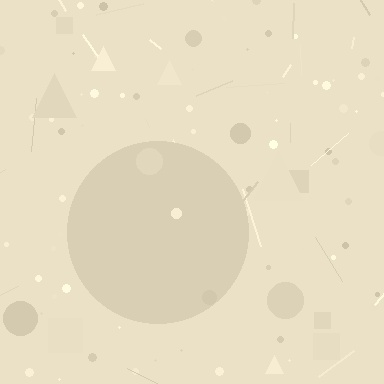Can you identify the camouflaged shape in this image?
The camouflaged shape is a circle.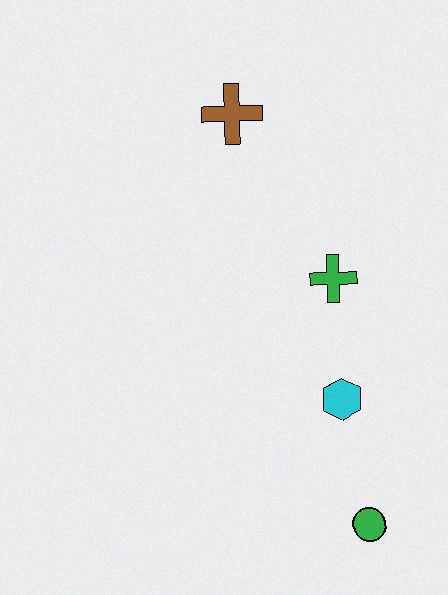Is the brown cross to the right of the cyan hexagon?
No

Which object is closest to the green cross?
The cyan hexagon is closest to the green cross.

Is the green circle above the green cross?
No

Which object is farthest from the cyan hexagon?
The brown cross is farthest from the cyan hexagon.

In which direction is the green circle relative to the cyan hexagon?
The green circle is below the cyan hexagon.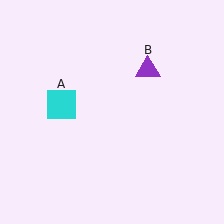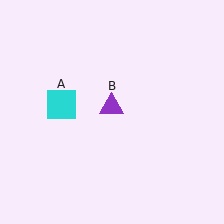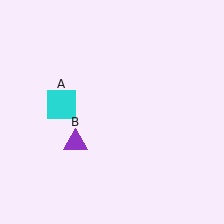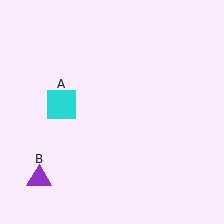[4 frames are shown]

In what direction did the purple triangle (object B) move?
The purple triangle (object B) moved down and to the left.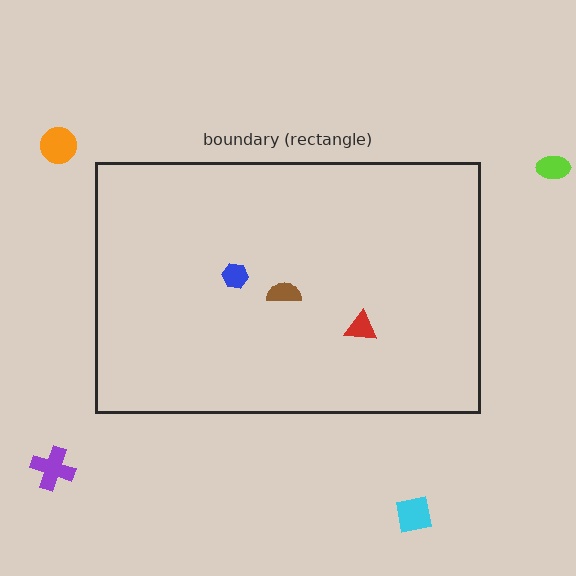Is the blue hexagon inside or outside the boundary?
Inside.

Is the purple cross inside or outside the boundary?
Outside.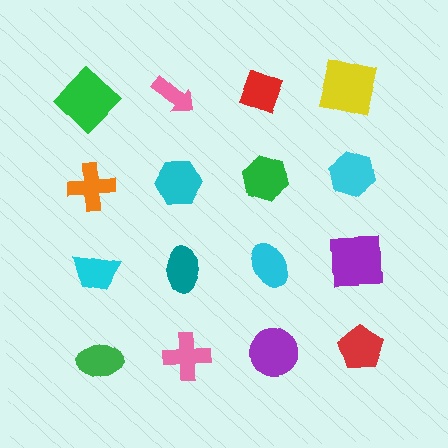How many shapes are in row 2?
4 shapes.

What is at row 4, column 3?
A purple circle.